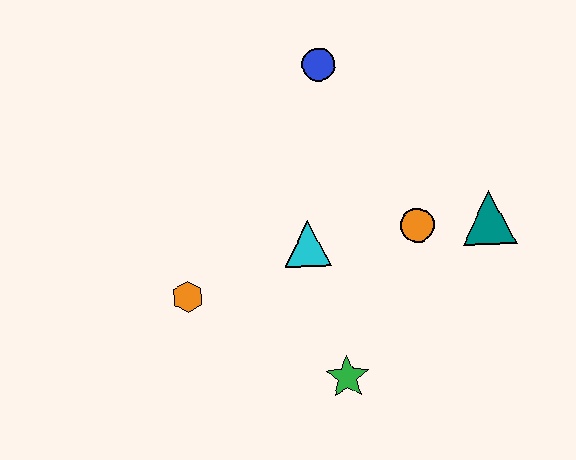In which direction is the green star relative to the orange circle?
The green star is below the orange circle.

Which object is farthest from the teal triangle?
The orange hexagon is farthest from the teal triangle.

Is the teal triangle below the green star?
No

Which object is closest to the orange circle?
The teal triangle is closest to the orange circle.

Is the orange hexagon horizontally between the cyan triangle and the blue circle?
No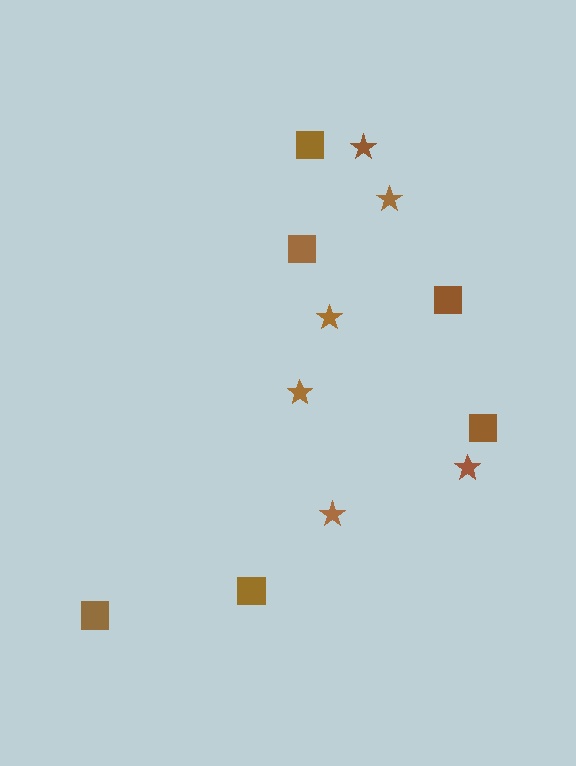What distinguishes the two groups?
There are 2 groups: one group of squares (6) and one group of stars (6).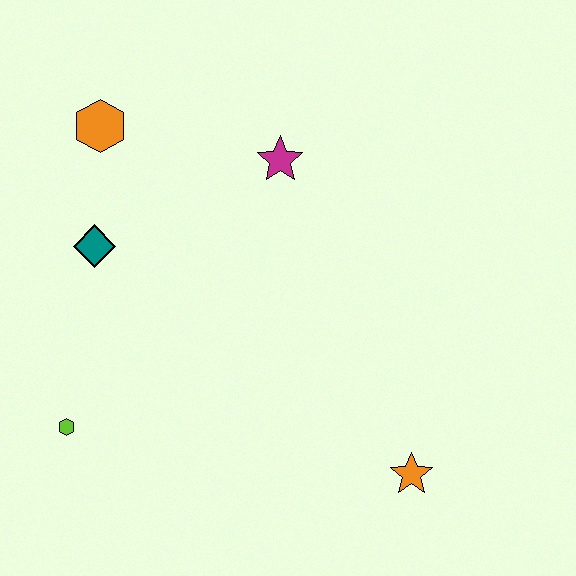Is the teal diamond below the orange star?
No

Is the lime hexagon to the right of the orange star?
No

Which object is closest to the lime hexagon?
The teal diamond is closest to the lime hexagon.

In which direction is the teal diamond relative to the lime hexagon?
The teal diamond is above the lime hexagon.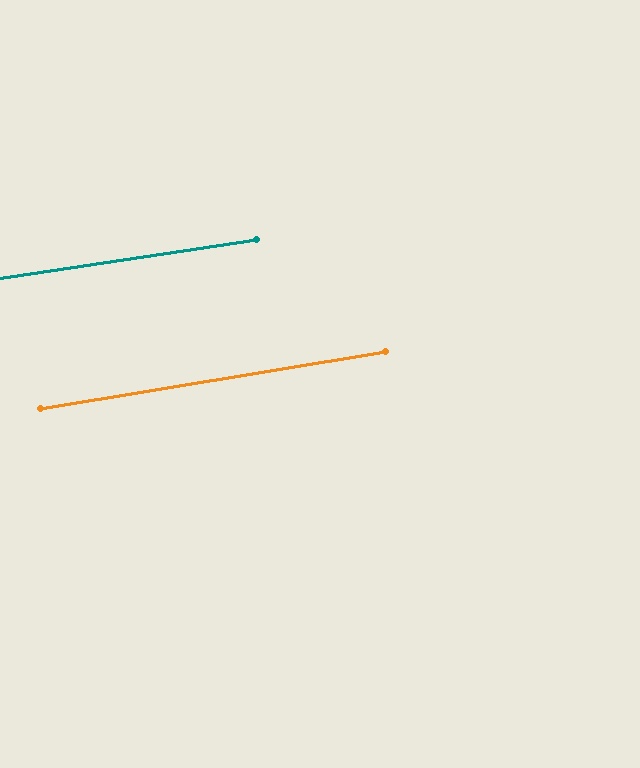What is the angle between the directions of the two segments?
Approximately 1 degree.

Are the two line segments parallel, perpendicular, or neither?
Parallel — their directions differ by only 0.9°.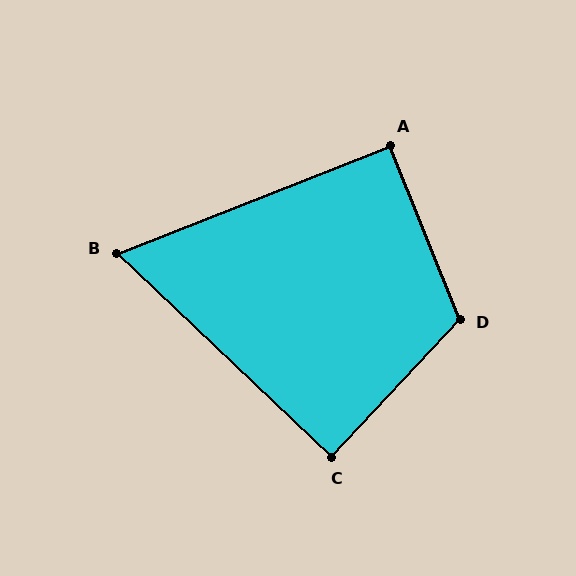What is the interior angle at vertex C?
Approximately 89 degrees (approximately right).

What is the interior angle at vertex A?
Approximately 91 degrees (approximately right).